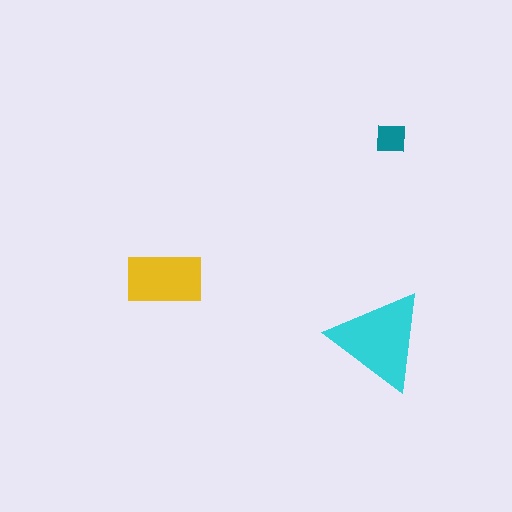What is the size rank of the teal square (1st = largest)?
3rd.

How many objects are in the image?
There are 3 objects in the image.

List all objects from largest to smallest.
The cyan triangle, the yellow rectangle, the teal square.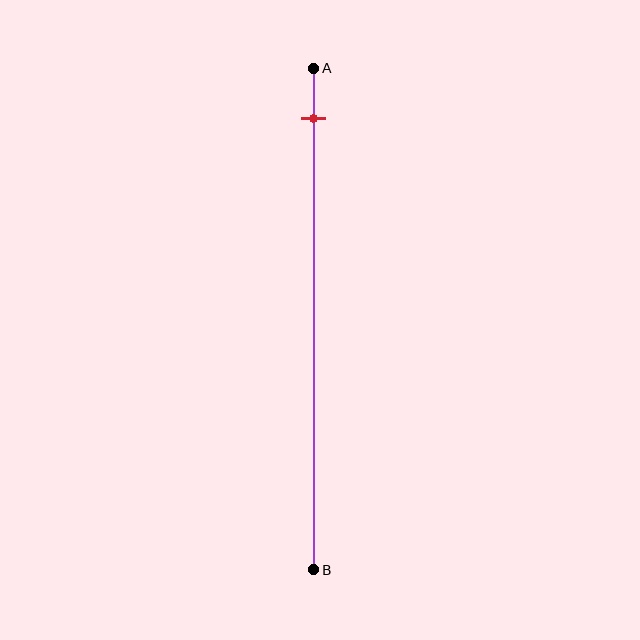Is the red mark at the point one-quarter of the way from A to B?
No, the mark is at about 10% from A, not at the 25% one-quarter point.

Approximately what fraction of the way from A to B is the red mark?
The red mark is approximately 10% of the way from A to B.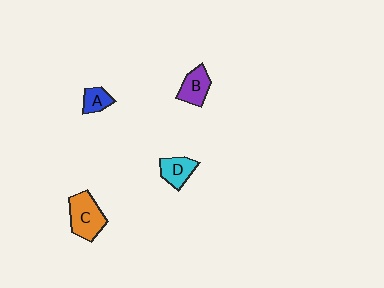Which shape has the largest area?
Shape C (orange).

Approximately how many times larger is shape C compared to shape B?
Approximately 1.5 times.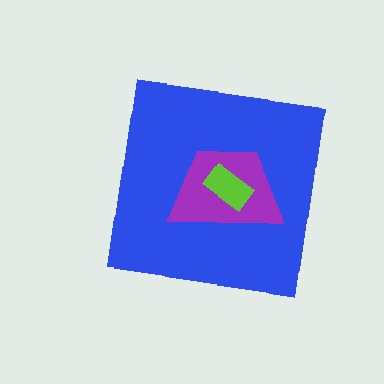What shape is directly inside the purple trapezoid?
The lime rectangle.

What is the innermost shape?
The lime rectangle.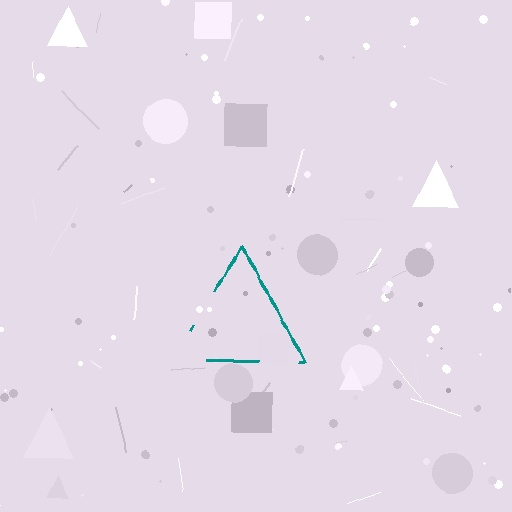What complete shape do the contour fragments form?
The contour fragments form a triangle.